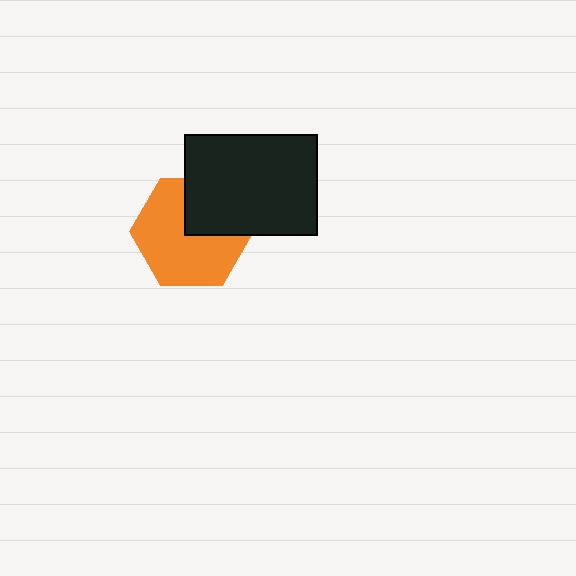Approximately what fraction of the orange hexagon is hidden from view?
Roughly 32% of the orange hexagon is hidden behind the black rectangle.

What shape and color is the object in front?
The object in front is a black rectangle.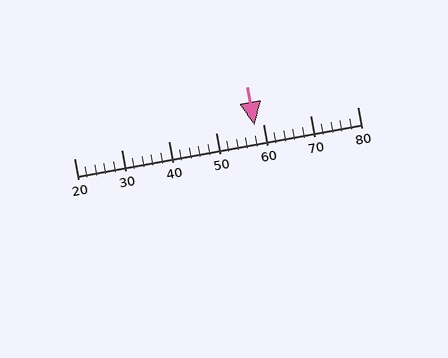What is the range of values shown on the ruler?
The ruler shows values from 20 to 80.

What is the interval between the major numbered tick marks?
The major tick marks are spaced 10 units apart.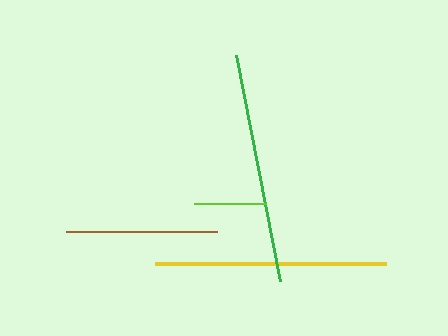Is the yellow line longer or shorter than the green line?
The yellow line is longer than the green line.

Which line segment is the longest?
The yellow line is the longest at approximately 231 pixels.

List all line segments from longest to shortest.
From longest to shortest: yellow, green, brown, lime.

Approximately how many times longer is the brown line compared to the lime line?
The brown line is approximately 2.1 times the length of the lime line.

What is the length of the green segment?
The green segment is approximately 230 pixels long.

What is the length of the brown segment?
The brown segment is approximately 152 pixels long.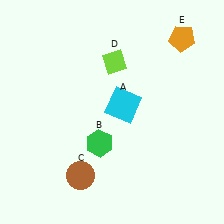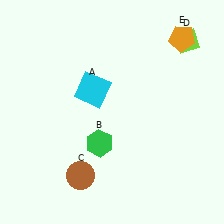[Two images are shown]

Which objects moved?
The objects that moved are: the cyan square (A), the lime diamond (D).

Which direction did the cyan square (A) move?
The cyan square (A) moved left.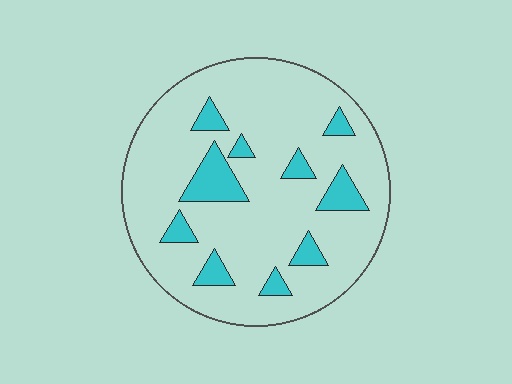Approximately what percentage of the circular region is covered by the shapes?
Approximately 15%.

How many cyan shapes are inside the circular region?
10.